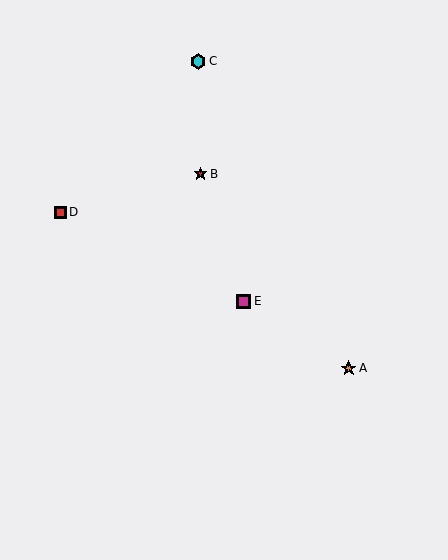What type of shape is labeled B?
Shape B is a red star.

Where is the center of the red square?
The center of the red square is at (60, 212).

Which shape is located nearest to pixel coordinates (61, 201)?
The red square (labeled D) at (60, 212) is nearest to that location.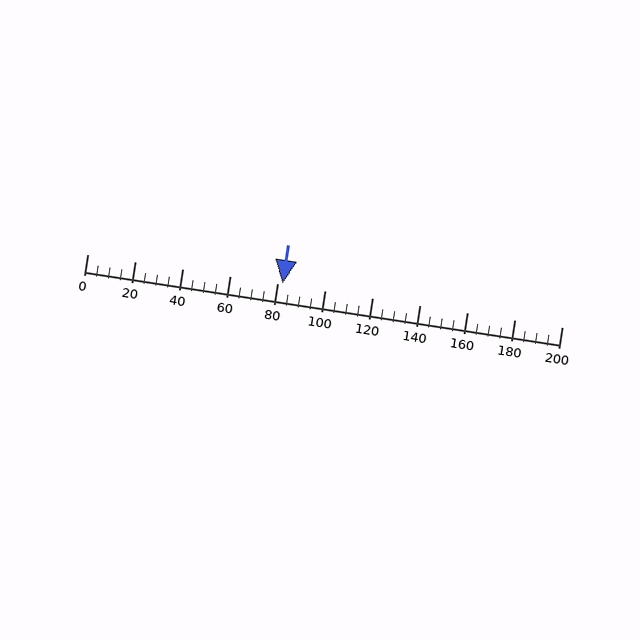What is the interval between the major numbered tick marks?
The major tick marks are spaced 20 units apart.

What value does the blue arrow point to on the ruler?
The blue arrow points to approximately 82.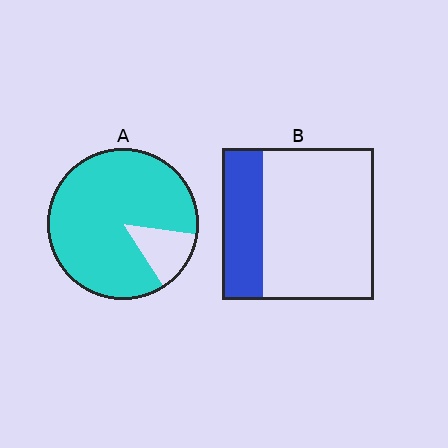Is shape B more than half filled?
No.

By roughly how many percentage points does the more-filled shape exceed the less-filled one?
By roughly 60 percentage points (A over B).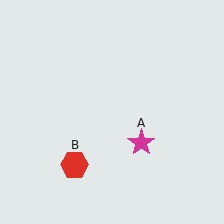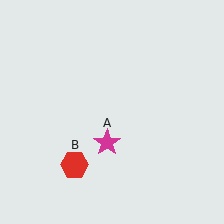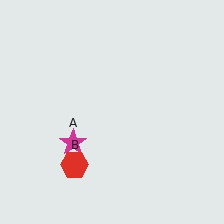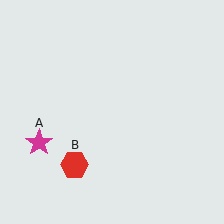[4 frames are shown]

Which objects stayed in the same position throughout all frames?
Red hexagon (object B) remained stationary.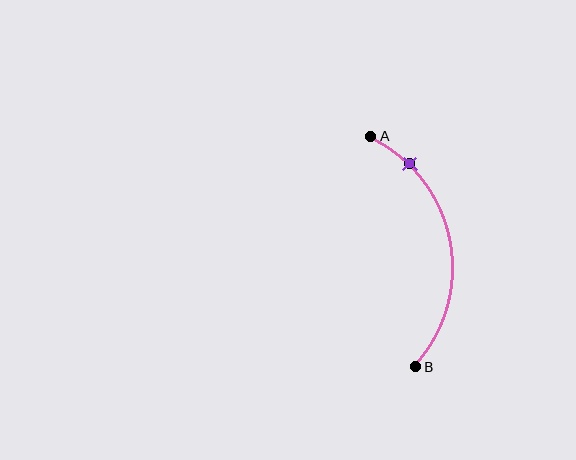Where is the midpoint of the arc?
The arc midpoint is the point on the curve farthest from the straight line joining A and B. It sits to the right of that line.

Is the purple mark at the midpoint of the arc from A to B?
No. The purple mark lies on the arc but is closer to endpoint A. The arc midpoint would be at the point on the curve equidistant along the arc from both A and B.